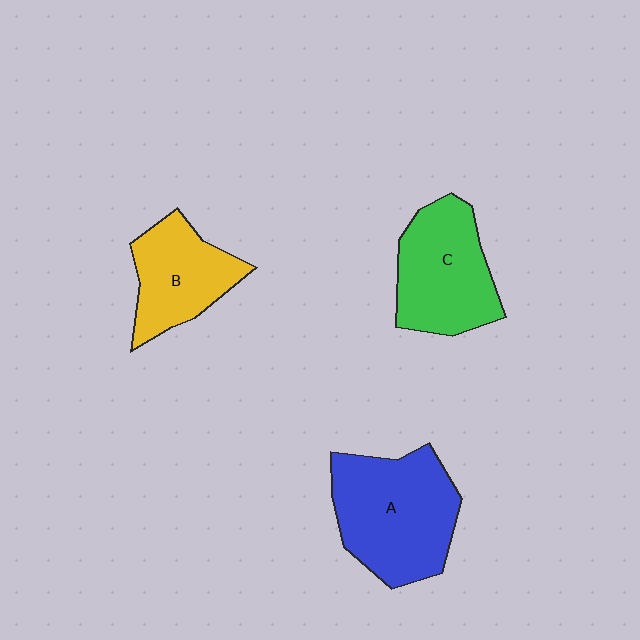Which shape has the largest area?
Shape A (blue).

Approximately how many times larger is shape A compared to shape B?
Approximately 1.5 times.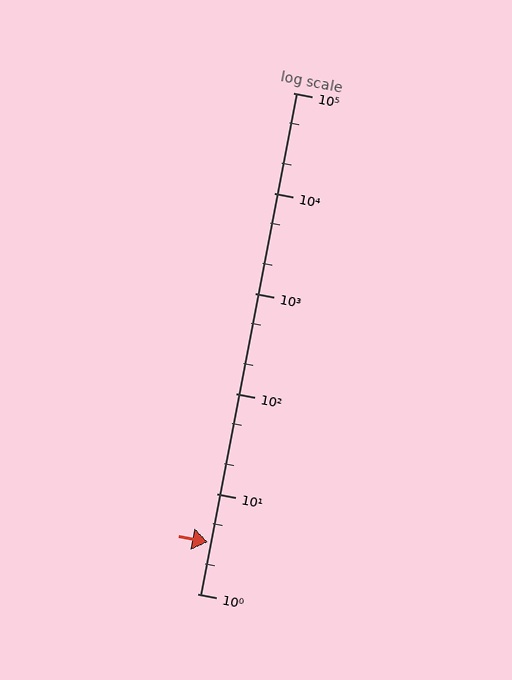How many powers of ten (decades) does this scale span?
The scale spans 5 decades, from 1 to 100000.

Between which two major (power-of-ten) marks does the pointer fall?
The pointer is between 1 and 10.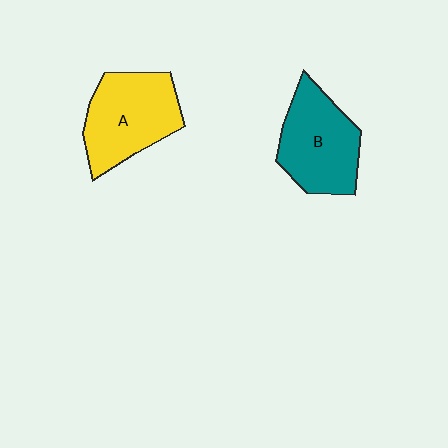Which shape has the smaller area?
Shape B (teal).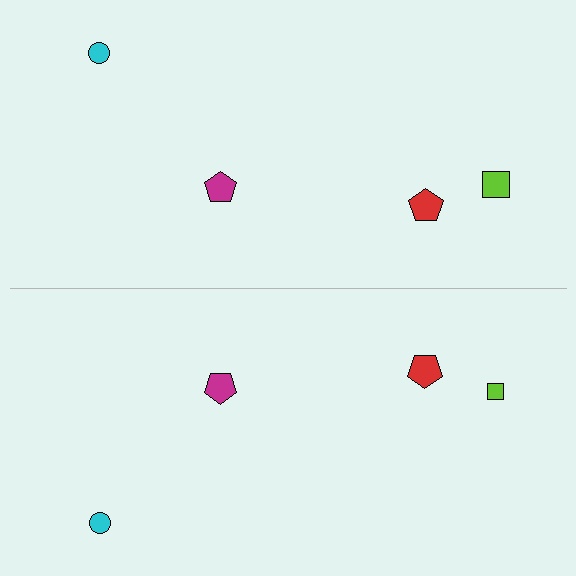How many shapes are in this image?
There are 8 shapes in this image.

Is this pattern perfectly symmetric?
No, the pattern is not perfectly symmetric. The lime square on the bottom side has a different size than its mirror counterpart.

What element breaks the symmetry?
The lime square on the bottom side has a different size than its mirror counterpart.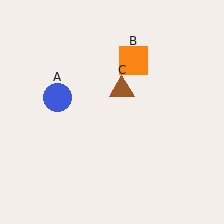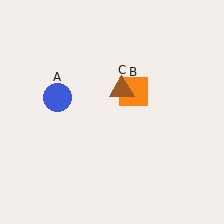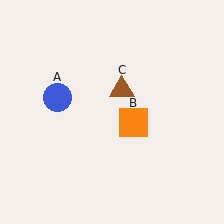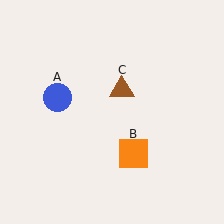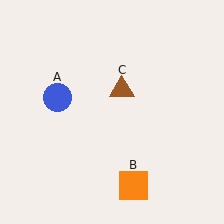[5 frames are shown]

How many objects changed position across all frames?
1 object changed position: orange square (object B).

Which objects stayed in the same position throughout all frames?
Blue circle (object A) and brown triangle (object C) remained stationary.